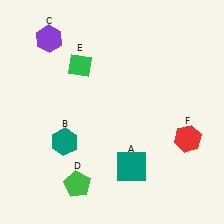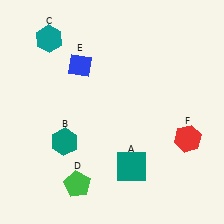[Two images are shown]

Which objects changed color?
C changed from purple to teal. E changed from green to blue.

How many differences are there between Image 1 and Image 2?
There are 2 differences between the two images.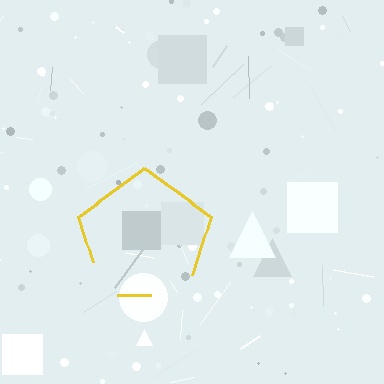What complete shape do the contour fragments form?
The contour fragments form a pentagon.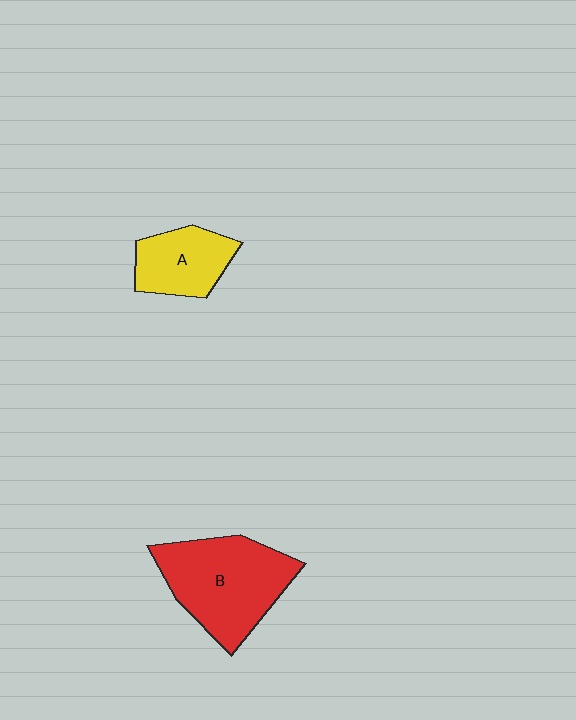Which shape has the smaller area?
Shape A (yellow).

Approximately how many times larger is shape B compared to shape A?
Approximately 1.8 times.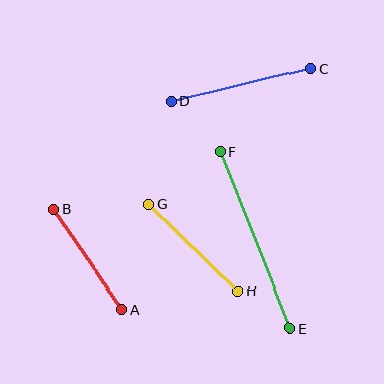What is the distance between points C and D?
The distance is approximately 142 pixels.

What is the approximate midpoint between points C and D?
The midpoint is at approximately (241, 85) pixels.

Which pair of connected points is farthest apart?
Points E and F are farthest apart.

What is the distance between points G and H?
The distance is approximately 125 pixels.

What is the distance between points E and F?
The distance is approximately 190 pixels.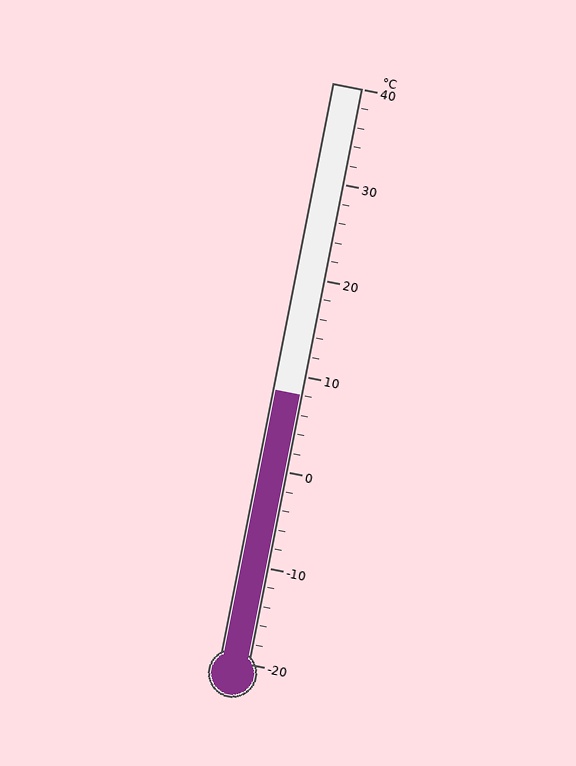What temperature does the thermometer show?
The thermometer shows approximately 8°C.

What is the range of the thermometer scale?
The thermometer scale ranges from -20°C to 40°C.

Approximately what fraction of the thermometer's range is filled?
The thermometer is filled to approximately 45% of its range.